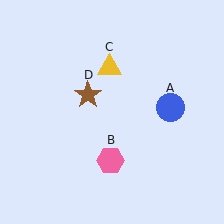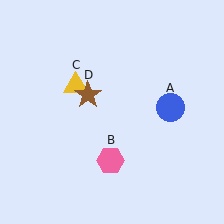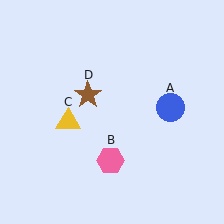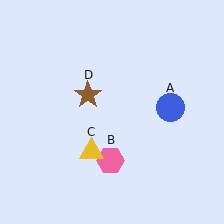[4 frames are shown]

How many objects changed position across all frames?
1 object changed position: yellow triangle (object C).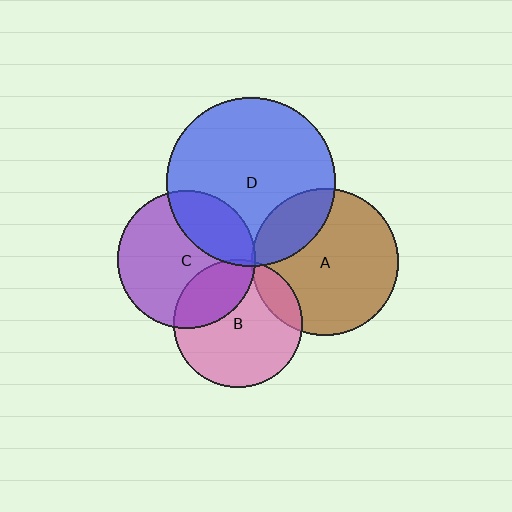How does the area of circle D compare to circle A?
Approximately 1.3 times.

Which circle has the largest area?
Circle D (blue).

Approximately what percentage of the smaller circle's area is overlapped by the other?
Approximately 15%.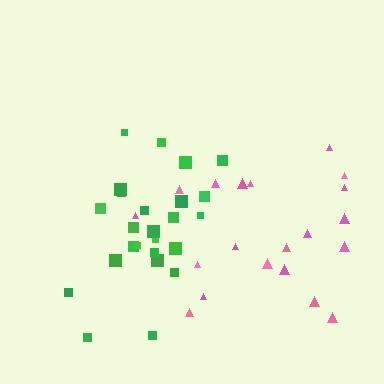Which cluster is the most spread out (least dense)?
Pink.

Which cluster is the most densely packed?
Green.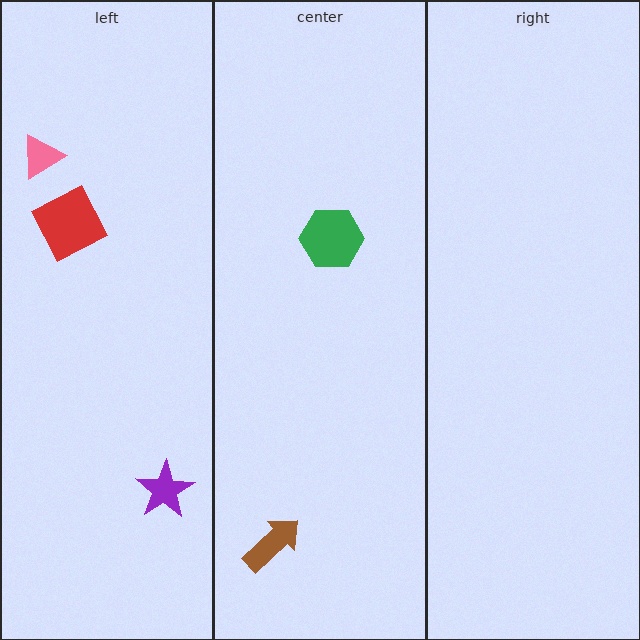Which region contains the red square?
The left region.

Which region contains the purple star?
The left region.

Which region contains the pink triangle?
The left region.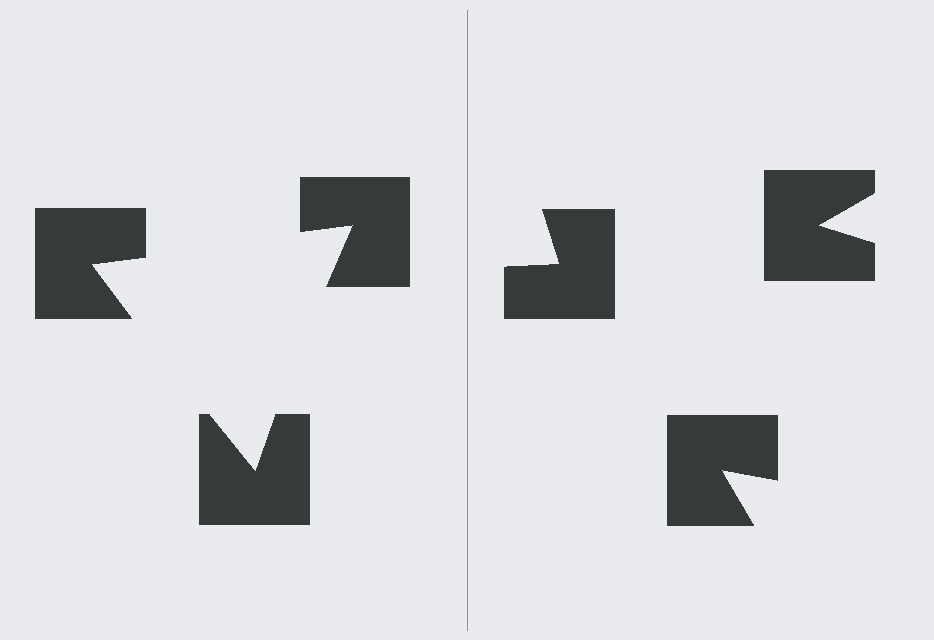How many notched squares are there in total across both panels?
6 — 3 on each side.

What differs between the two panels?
The notched squares are positioned identically on both sides; only the wedge orientations differ. On the left they align to a triangle; on the right they are misaligned.